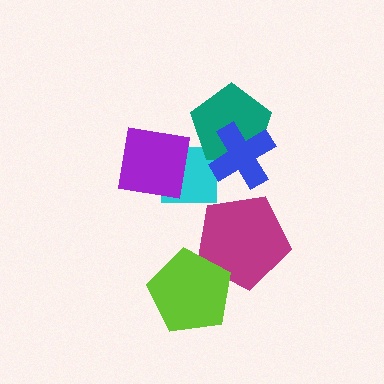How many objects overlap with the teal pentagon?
1 object overlaps with the teal pentagon.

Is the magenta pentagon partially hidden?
Yes, it is partially covered by another shape.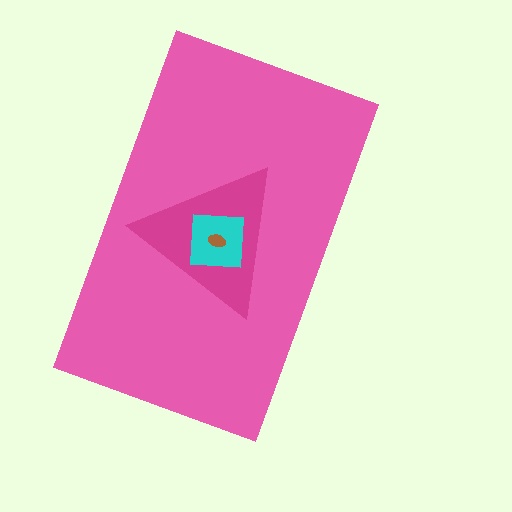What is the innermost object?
The brown ellipse.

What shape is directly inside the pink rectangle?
The magenta triangle.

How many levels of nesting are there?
4.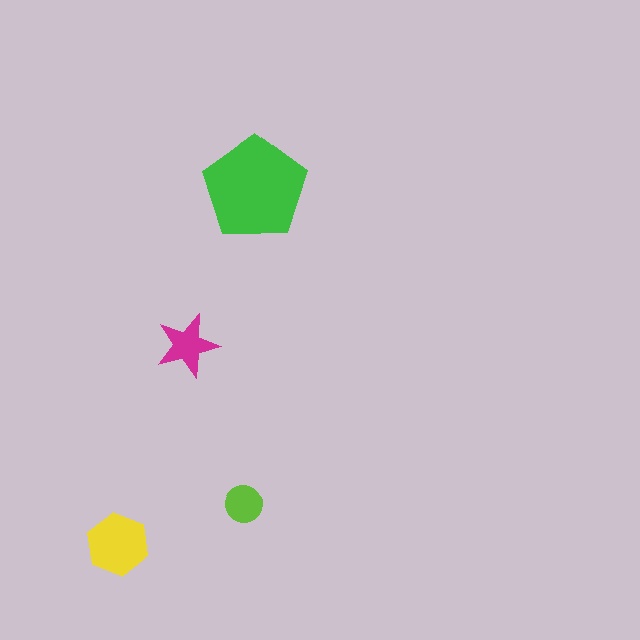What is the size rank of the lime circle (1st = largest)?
4th.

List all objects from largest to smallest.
The green pentagon, the yellow hexagon, the magenta star, the lime circle.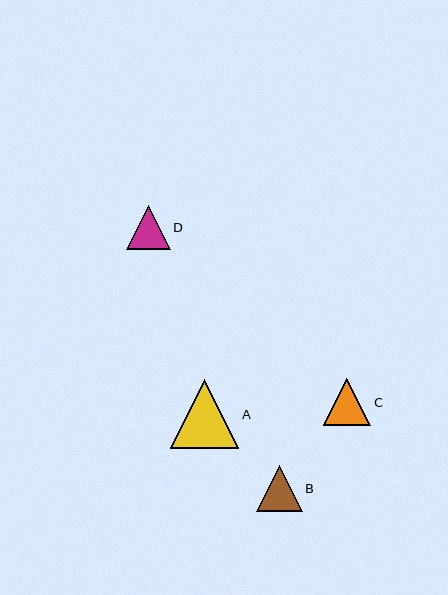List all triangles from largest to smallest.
From largest to smallest: A, C, B, D.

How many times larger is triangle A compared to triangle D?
Triangle A is approximately 1.6 times the size of triangle D.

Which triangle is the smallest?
Triangle D is the smallest with a size of approximately 43 pixels.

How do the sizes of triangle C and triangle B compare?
Triangle C and triangle B are approximately the same size.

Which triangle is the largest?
Triangle A is the largest with a size of approximately 69 pixels.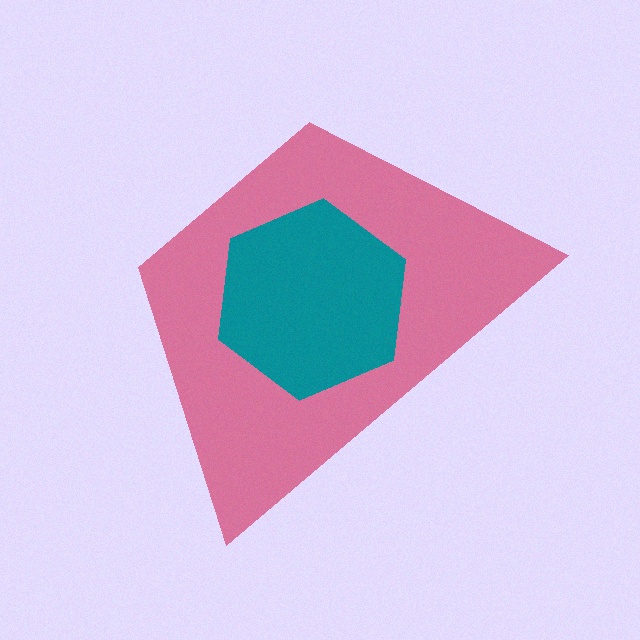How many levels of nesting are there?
2.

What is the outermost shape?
The pink trapezoid.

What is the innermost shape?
The teal hexagon.